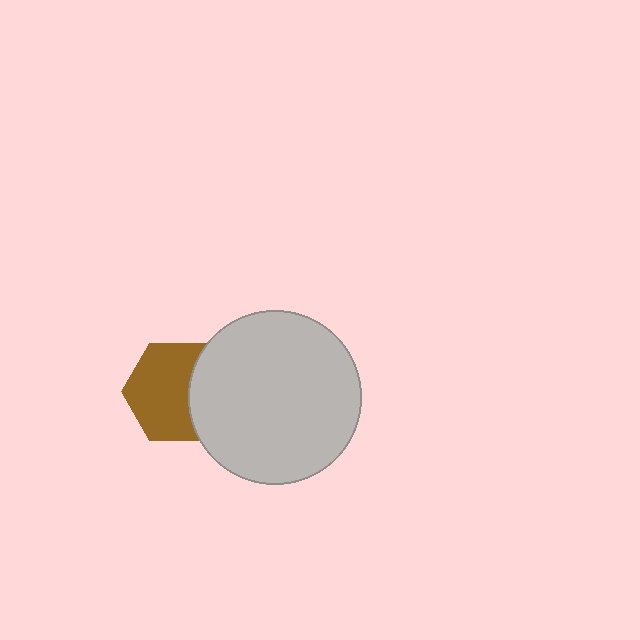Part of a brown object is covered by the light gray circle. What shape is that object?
It is a hexagon.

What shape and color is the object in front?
The object in front is a light gray circle.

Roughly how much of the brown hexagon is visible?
Most of it is visible (roughly 67%).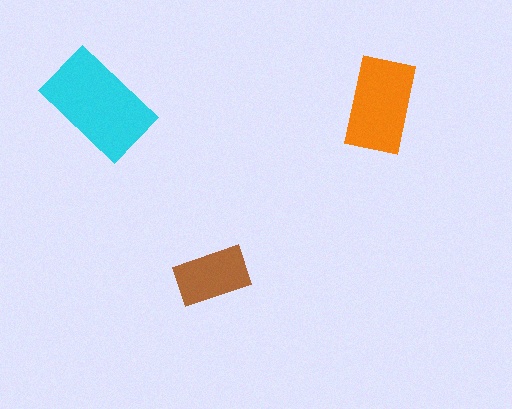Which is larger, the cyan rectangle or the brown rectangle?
The cyan one.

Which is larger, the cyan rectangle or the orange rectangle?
The cyan one.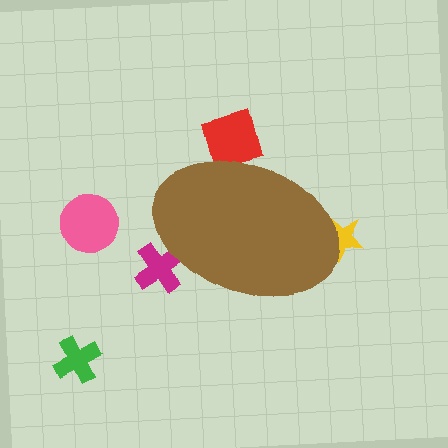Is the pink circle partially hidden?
No, the pink circle is fully visible.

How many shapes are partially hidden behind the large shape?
3 shapes are partially hidden.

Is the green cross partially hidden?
No, the green cross is fully visible.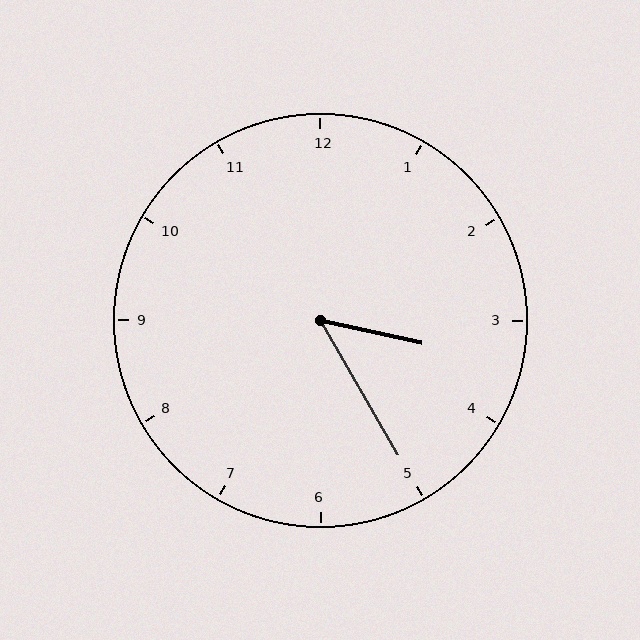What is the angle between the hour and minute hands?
Approximately 48 degrees.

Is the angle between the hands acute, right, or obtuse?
It is acute.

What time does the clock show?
3:25.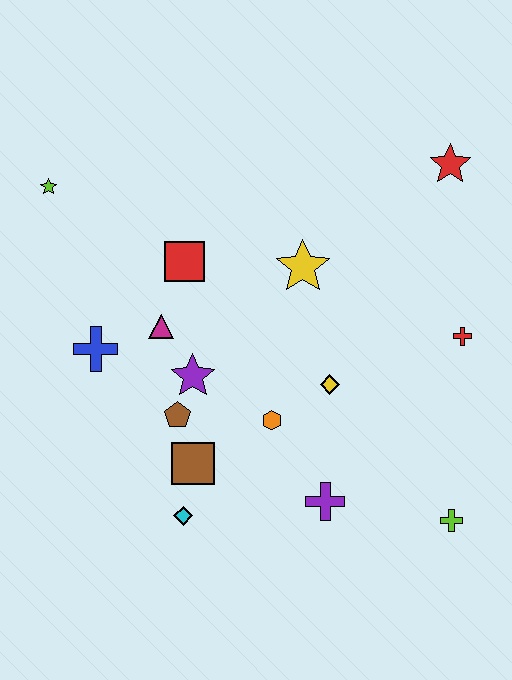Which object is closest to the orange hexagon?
The yellow diamond is closest to the orange hexagon.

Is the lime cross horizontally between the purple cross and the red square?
No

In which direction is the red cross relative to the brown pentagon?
The red cross is to the right of the brown pentagon.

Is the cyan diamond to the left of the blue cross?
No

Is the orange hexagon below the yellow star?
Yes